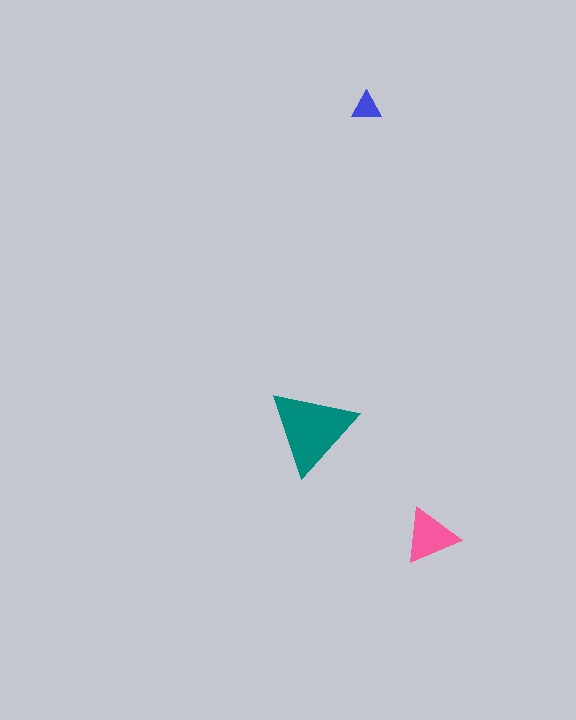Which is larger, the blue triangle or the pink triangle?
The pink one.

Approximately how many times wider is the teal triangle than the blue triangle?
About 3 times wider.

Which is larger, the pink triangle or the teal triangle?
The teal one.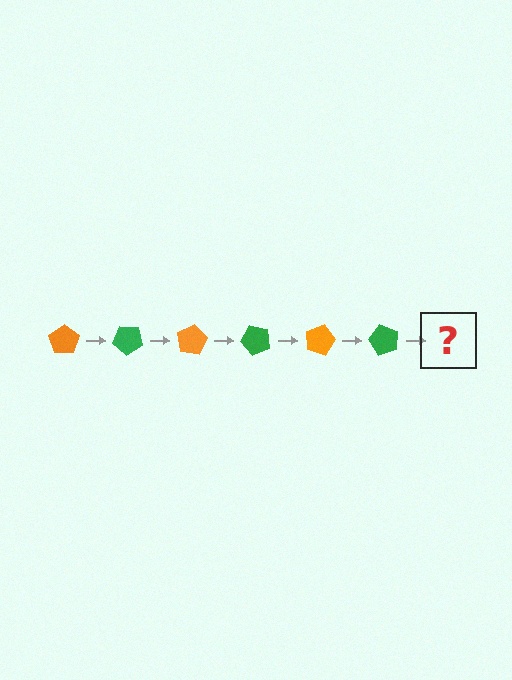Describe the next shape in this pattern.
It should be an orange pentagon, rotated 240 degrees from the start.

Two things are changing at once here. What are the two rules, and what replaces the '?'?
The two rules are that it rotates 40 degrees each step and the color cycles through orange and green. The '?' should be an orange pentagon, rotated 240 degrees from the start.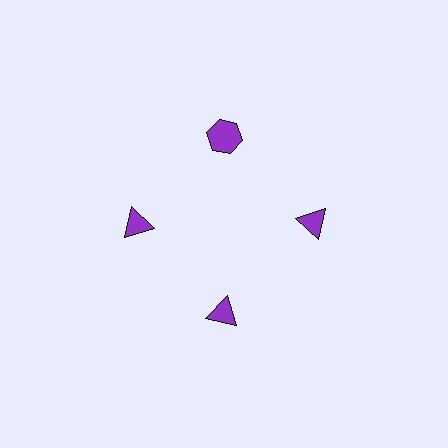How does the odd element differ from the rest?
It has a different shape: hexagon instead of triangle.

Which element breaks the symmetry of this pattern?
The purple hexagon at roughly the 12 o'clock position breaks the symmetry. All other shapes are purple triangles.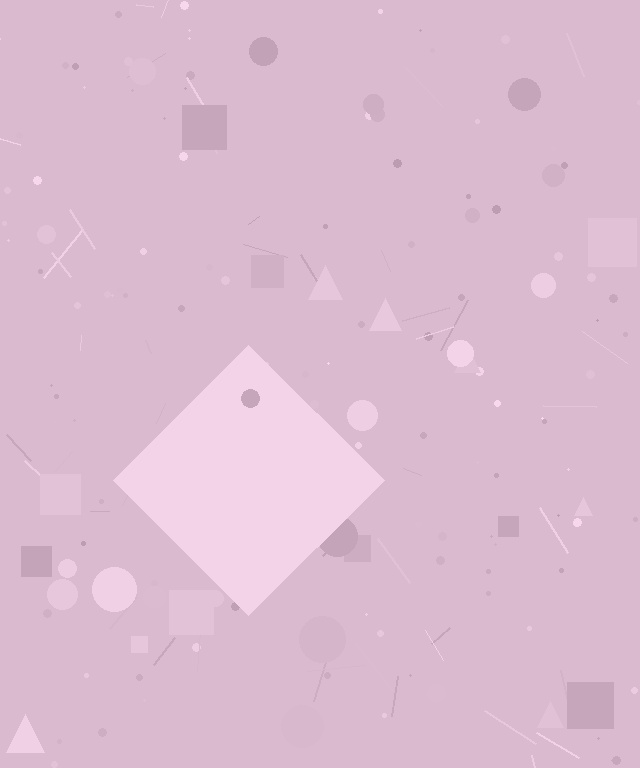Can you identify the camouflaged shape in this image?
The camouflaged shape is a diamond.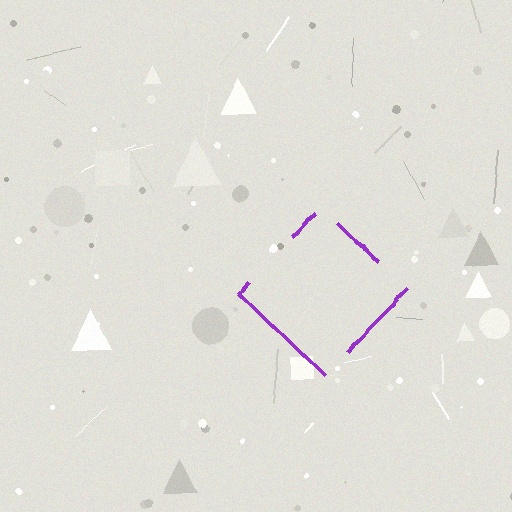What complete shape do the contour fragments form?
The contour fragments form a diamond.